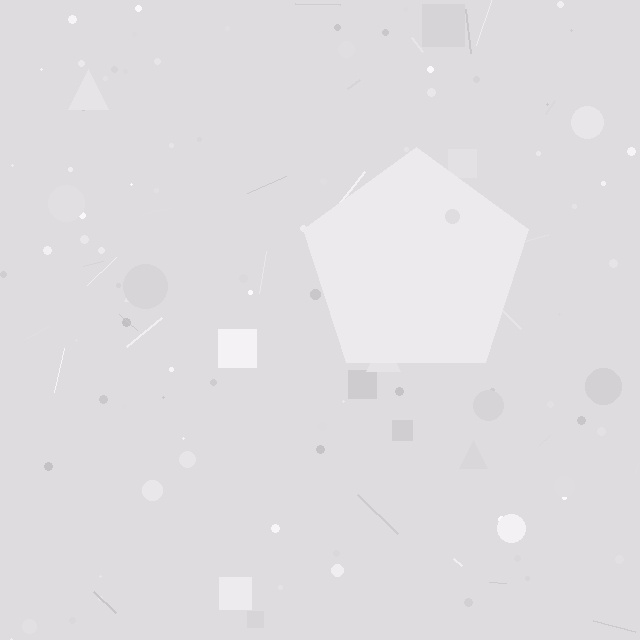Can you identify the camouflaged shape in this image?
The camouflaged shape is a pentagon.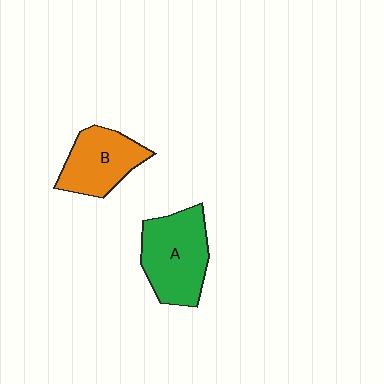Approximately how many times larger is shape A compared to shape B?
Approximately 1.3 times.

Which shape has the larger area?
Shape A (green).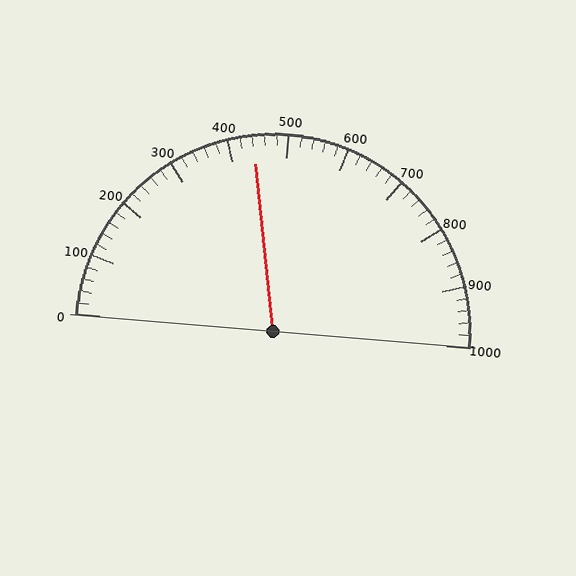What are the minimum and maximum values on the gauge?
The gauge ranges from 0 to 1000.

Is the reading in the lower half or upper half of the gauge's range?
The reading is in the lower half of the range (0 to 1000).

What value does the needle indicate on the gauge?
The needle indicates approximately 440.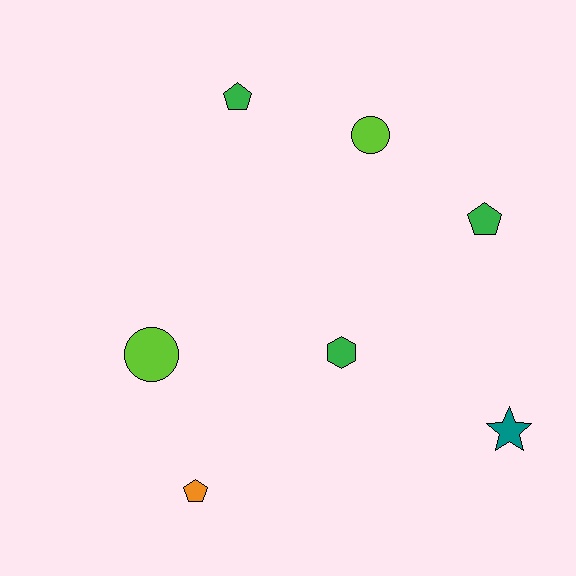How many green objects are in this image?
There are 3 green objects.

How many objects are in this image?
There are 7 objects.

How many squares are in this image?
There are no squares.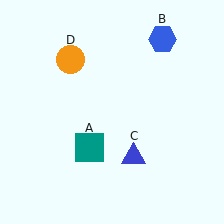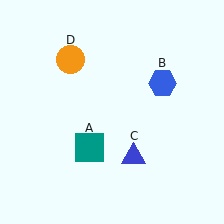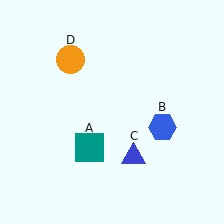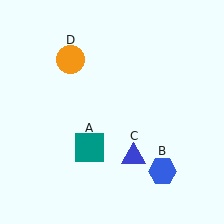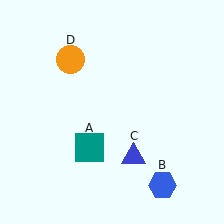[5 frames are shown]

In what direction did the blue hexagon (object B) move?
The blue hexagon (object B) moved down.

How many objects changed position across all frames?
1 object changed position: blue hexagon (object B).